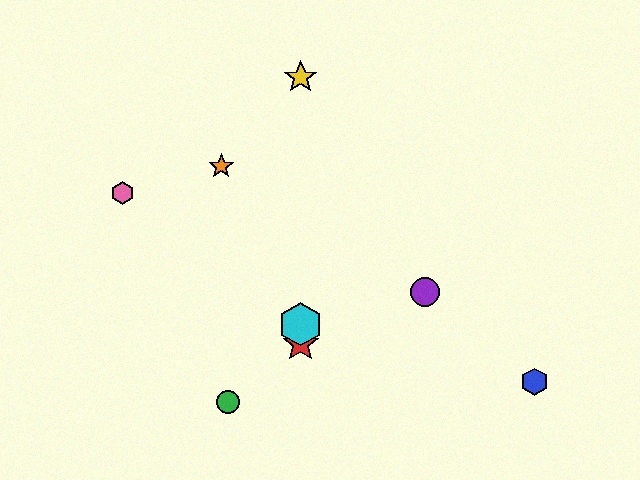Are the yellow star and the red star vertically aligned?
Yes, both are at x≈301.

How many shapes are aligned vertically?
3 shapes (the red star, the yellow star, the cyan hexagon) are aligned vertically.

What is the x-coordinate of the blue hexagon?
The blue hexagon is at x≈534.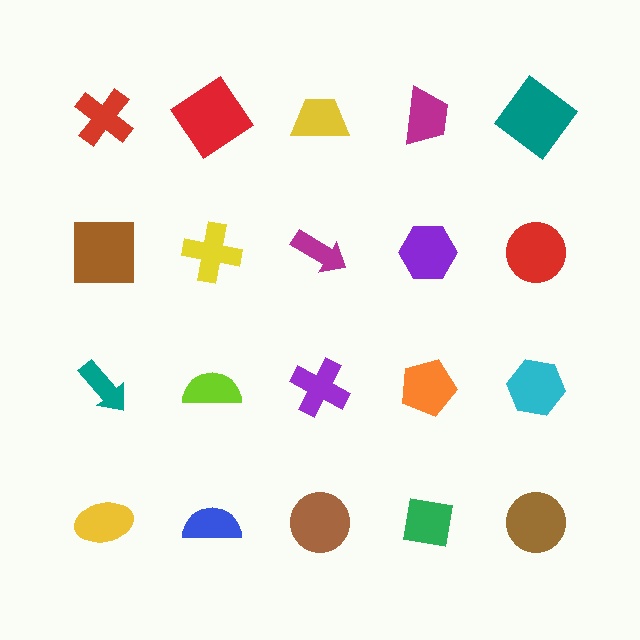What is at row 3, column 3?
A purple cross.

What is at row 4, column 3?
A brown circle.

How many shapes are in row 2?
5 shapes.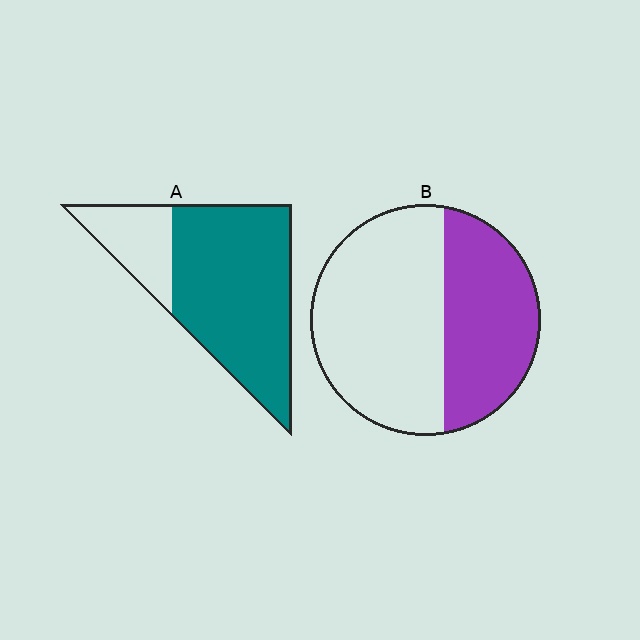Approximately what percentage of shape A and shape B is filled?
A is approximately 75% and B is approximately 40%.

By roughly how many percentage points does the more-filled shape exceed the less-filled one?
By roughly 35 percentage points (A over B).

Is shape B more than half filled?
No.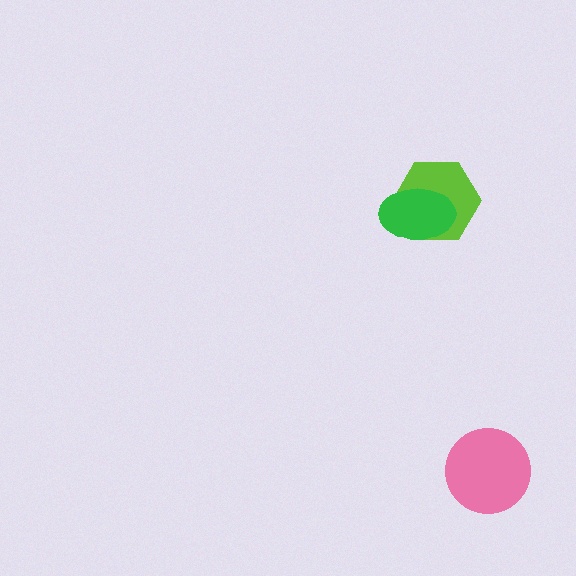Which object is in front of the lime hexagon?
The green ellipse is in front of the lime hexagon.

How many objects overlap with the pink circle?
0 objects overlap with the pink circle.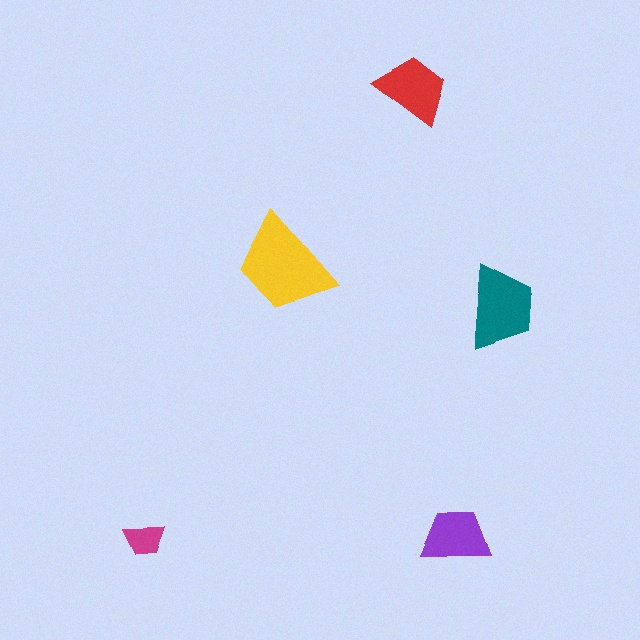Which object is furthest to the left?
The magenta trapezoid is leftmost.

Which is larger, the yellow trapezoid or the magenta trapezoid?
The yellow one.